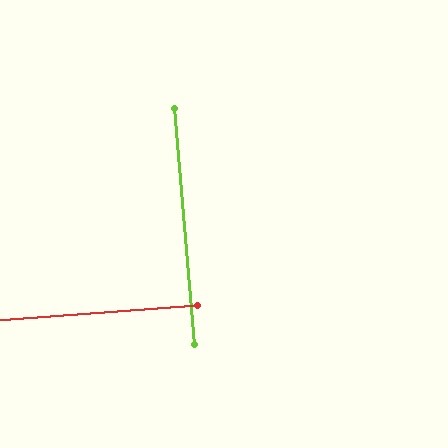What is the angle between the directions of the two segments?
Approximately 89 degrees.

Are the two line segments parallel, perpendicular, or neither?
Perpendicular — they meet at approximately 89°.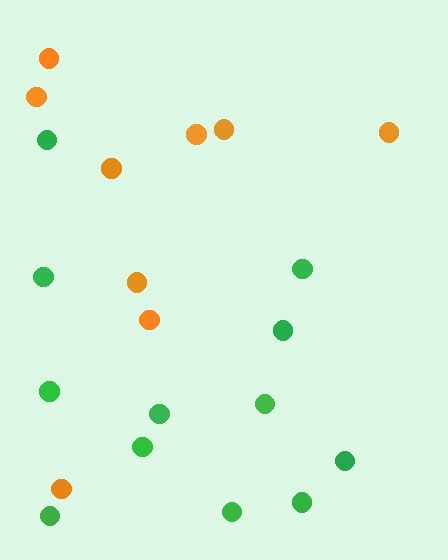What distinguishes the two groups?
There are 2 groups: one group of orange circles (9) and one group of green circles (12).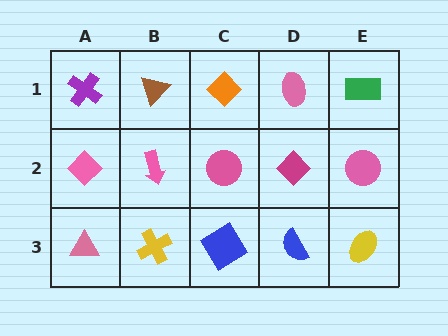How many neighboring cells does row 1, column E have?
2.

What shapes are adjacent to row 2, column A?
A purple cross (row 1, column A), a pink triangle (row 3, column A), a pink arrow (row 2, column B).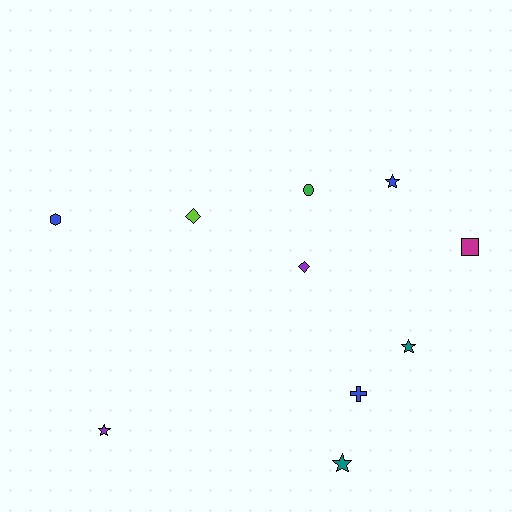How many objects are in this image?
There are 10 objects.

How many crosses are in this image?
There is 1 cross.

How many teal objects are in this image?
There are 2 teal objects.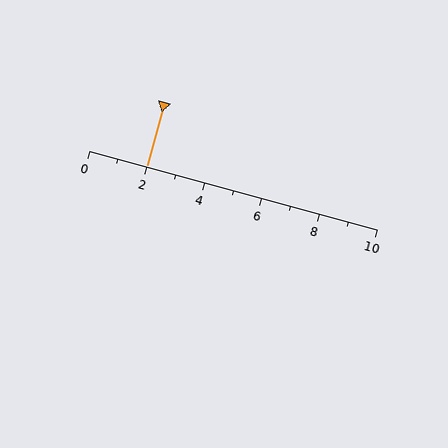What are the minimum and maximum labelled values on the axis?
The axis runs from 0 to 10.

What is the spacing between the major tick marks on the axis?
The major ticks are spaced 2 apart.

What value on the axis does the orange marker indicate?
The marker indicates approximately 2.